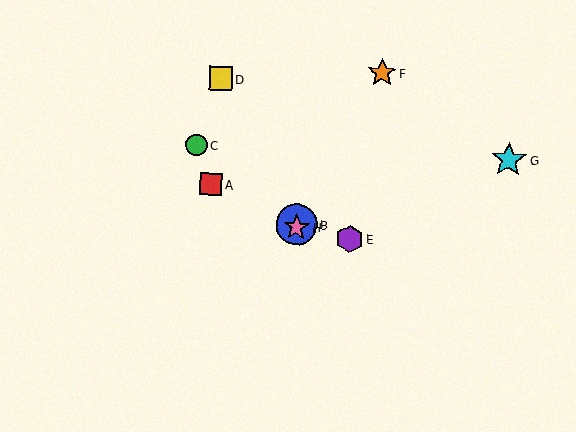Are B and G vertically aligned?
No, B is at x≈297 and G is at x≈509.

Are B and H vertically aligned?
Yes, both are at x≈297.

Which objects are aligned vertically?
Objects B, H are aligned vertically.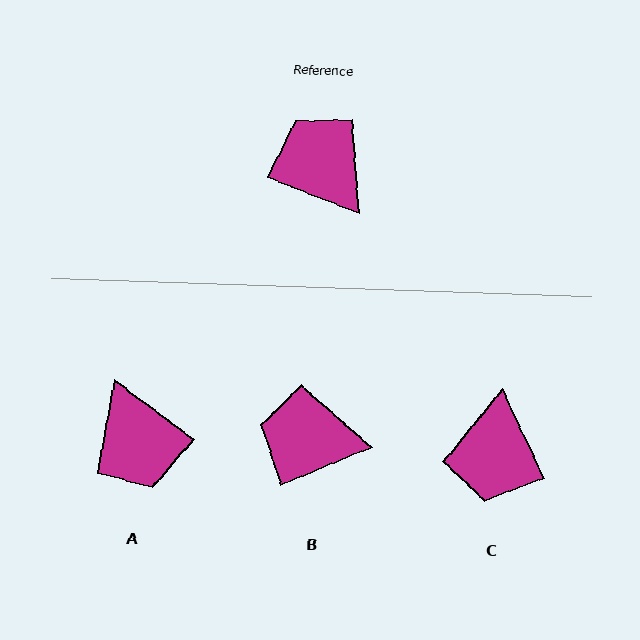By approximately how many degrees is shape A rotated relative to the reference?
Approximately 165 degrees counter-clockwise.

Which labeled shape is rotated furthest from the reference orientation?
A, about 165 degrees away.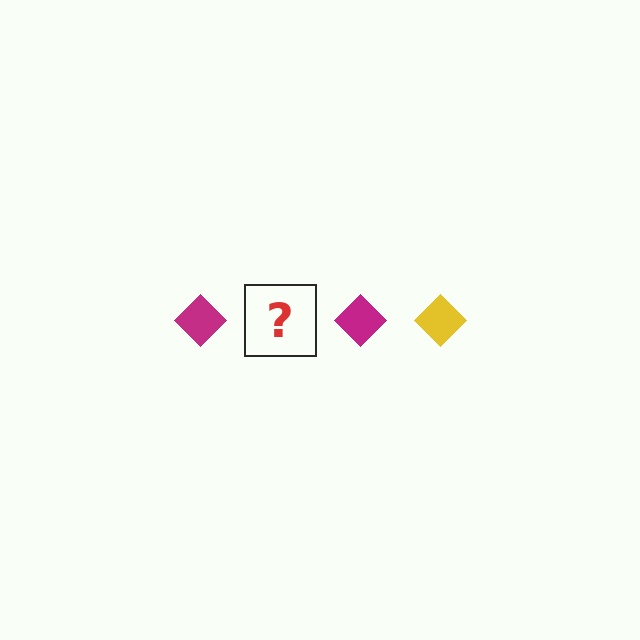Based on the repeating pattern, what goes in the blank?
The blank should be a yellow diamond.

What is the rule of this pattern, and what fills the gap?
The rule is that the pattern cycles through magenta, yellow diamonds. The gap should be filled with a yellow diamond.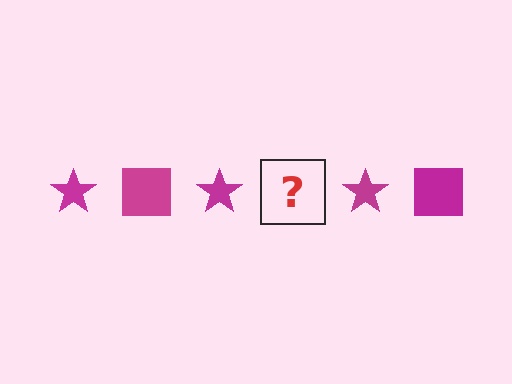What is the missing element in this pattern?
The missing element is a magenta square.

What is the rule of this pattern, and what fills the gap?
The rule is that the pattern cycles through star, square shapes in magenta. The gap should be filled with a magenta square.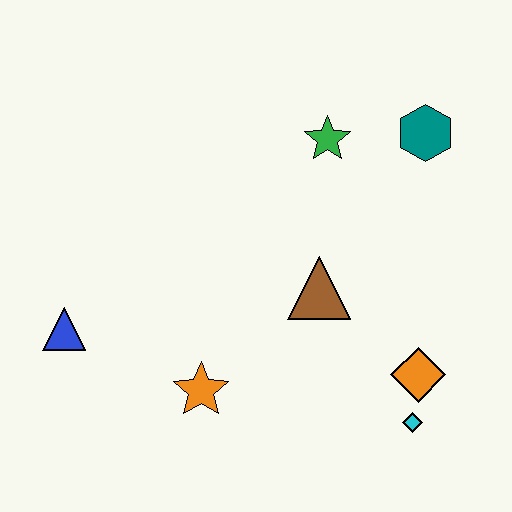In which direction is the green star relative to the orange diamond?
The green star is above the orange diamond.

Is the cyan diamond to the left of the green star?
No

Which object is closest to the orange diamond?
The cyan diamond is closest to the orange diamond.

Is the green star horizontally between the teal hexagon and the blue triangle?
Yes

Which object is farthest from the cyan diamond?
The blue triangle is farthest from the cyan diamond.